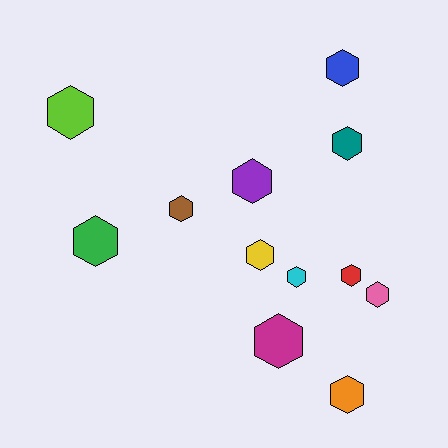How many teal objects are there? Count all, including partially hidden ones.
There is 1 teal object.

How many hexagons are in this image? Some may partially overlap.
There are 12 hexagons.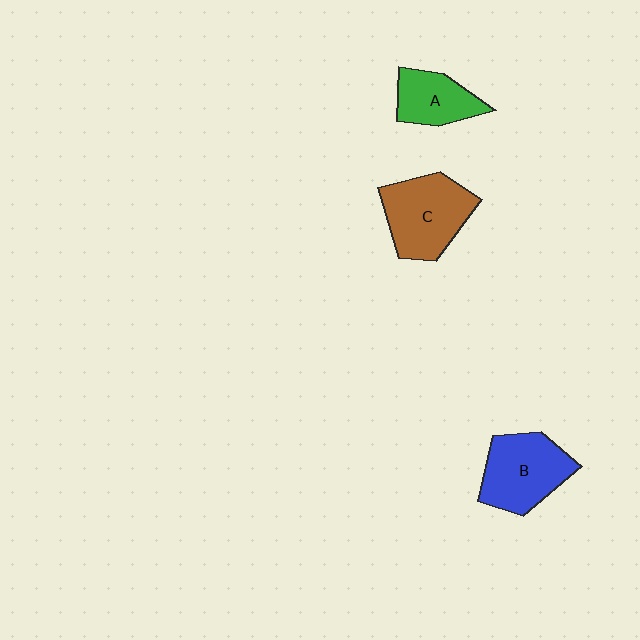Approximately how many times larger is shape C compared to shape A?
Approximately 1.6 times.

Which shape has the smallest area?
Shape A (green).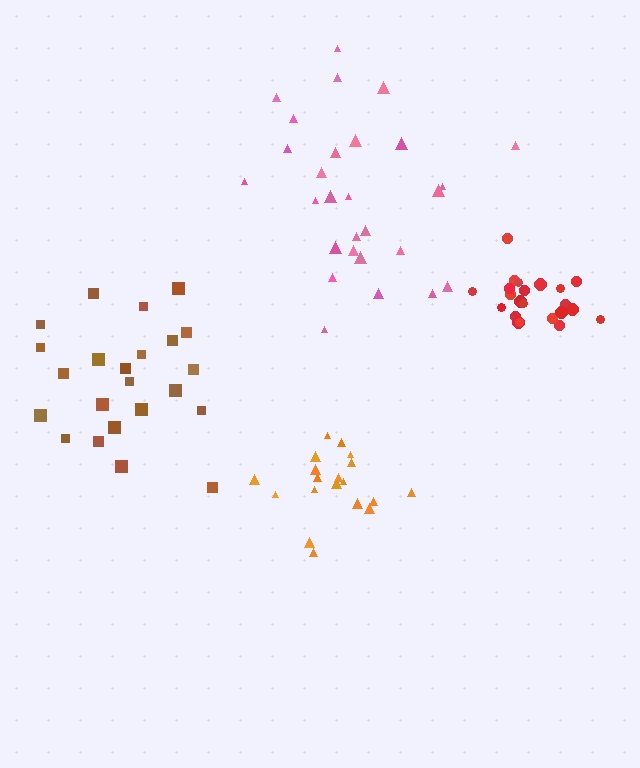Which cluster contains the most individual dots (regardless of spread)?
Pink (28).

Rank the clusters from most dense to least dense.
red, orange, brown, pink.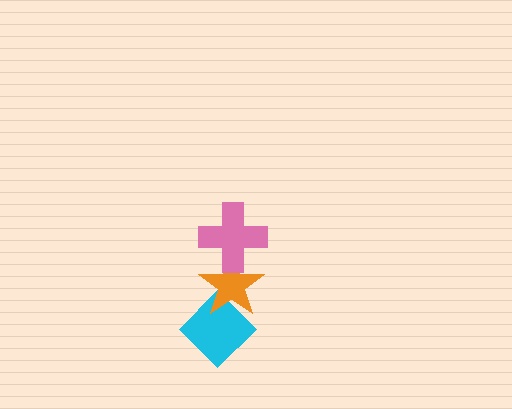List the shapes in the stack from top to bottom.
From top to bottom: the pink cross, the orange star, the cyan diamond.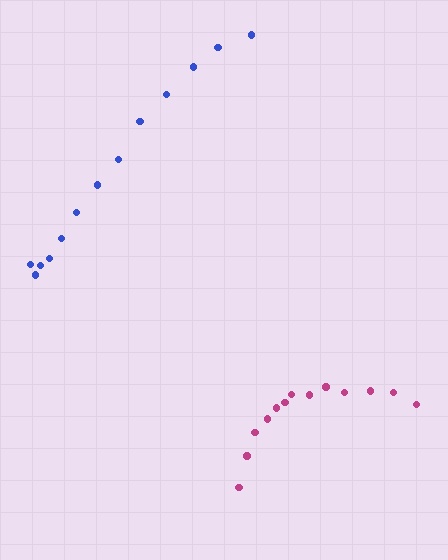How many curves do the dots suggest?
There are 2 distinct paths.